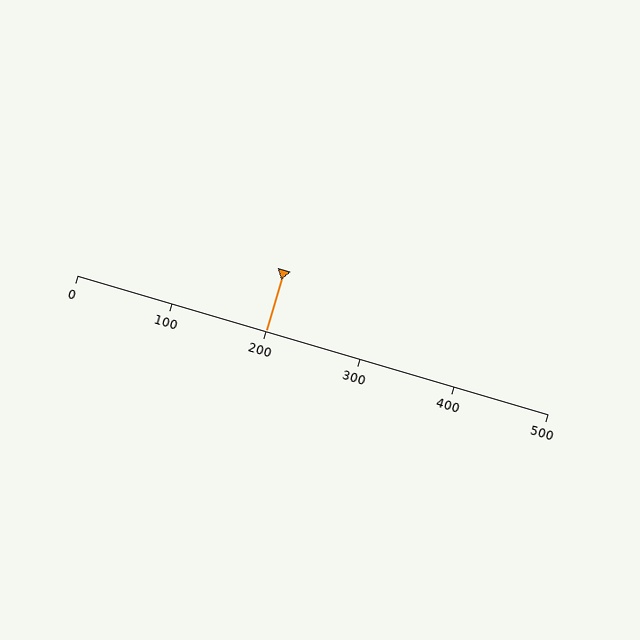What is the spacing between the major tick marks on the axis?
The major ticks are spaced 100 apart.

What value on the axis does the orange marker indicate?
The marker indicates approximately 200.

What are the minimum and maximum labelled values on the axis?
The axis runs from 0 to 500.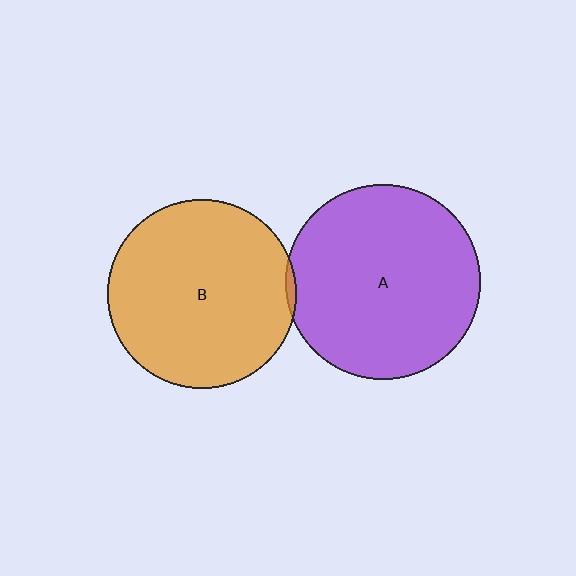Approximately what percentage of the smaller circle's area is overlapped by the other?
Approximately 5%.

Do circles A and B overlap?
Yes.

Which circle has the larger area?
Circle A (purple).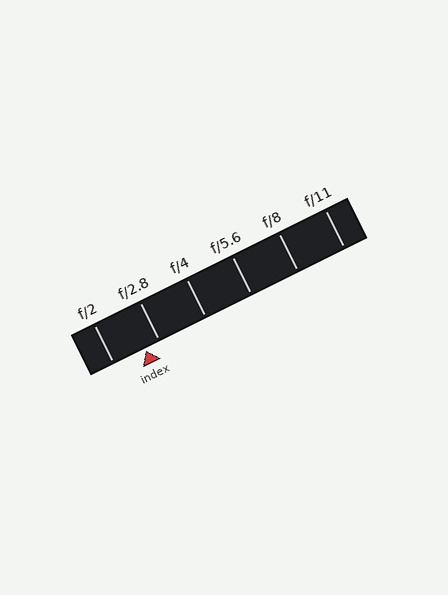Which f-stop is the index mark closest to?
The index mark is closest to f/2.8.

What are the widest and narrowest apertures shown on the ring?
The widest aperture shown is f/2 and the narrowest is f/11.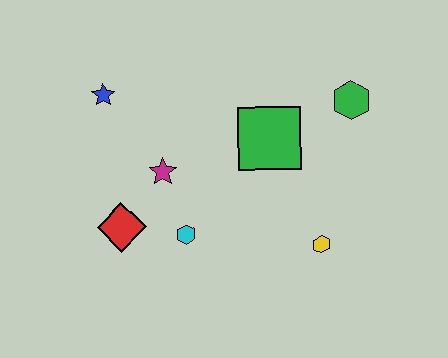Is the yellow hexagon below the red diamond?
Yes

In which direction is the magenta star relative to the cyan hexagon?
The magenta star is above the cyan hexagon.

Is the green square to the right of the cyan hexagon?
Yes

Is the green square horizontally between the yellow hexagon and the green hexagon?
No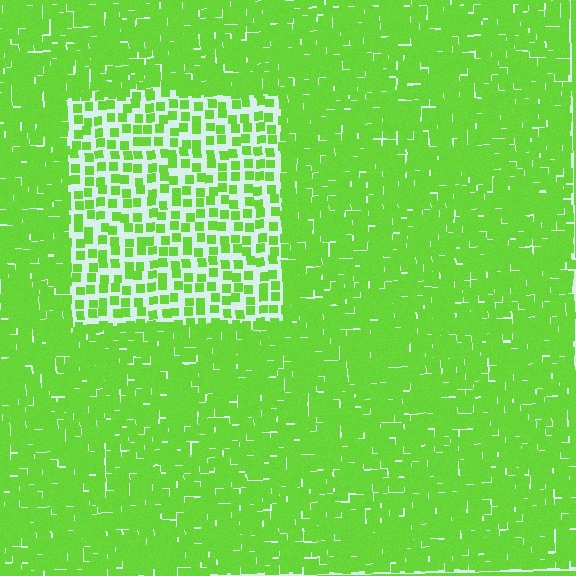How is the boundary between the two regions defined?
The boundary is defined by a change in element density (approximately 2.4x ratio). All elements are the same color, size, and shape.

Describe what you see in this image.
The image contains small lime elements arranged at two different densities. A rectangle-shaped region is visible where the elements are less densely packed than the surrounding area.